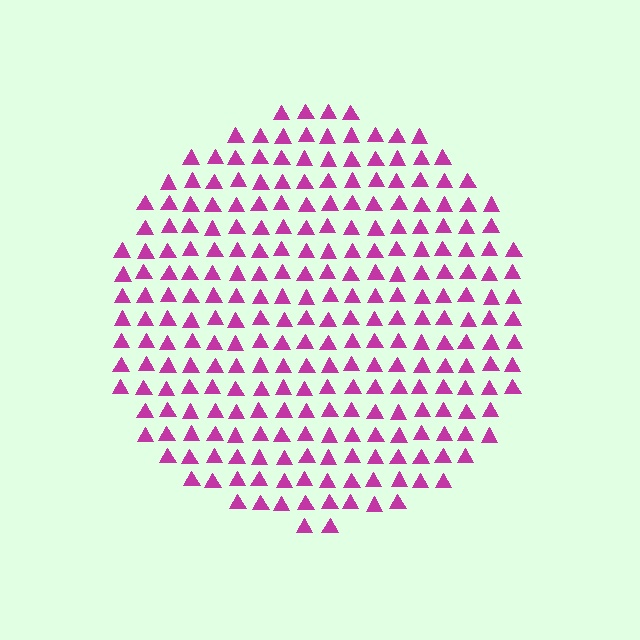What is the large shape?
The large shape is a circle.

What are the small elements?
The small elements are triangles.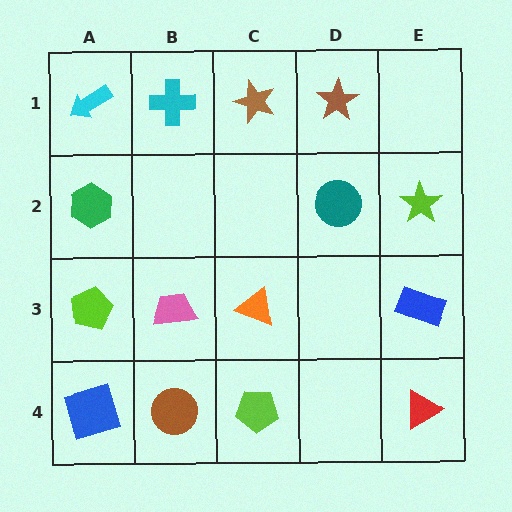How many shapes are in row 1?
4 shapes.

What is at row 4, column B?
A brown circle.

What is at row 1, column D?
A brown star.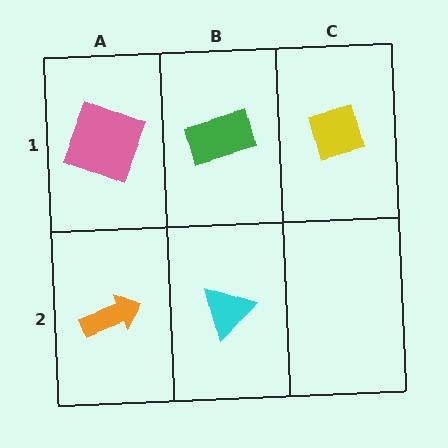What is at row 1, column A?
A pink square.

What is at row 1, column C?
A yellow diamond.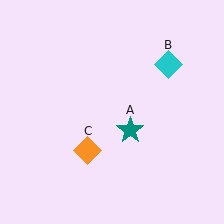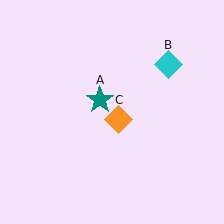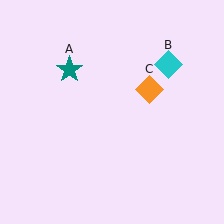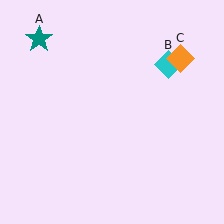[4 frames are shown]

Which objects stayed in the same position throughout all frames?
Cyan diamond (object B) remained stationary.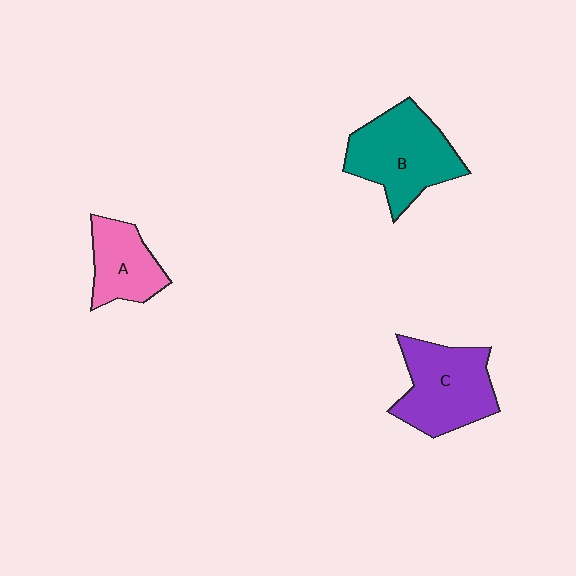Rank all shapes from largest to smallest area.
From largest to smallest: B (teal), C (purple), A (pink).